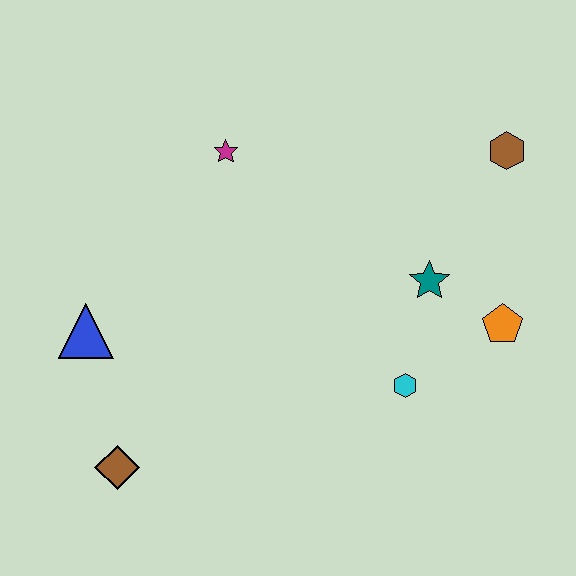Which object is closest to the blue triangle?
The brown diamond is closest to the blue triangle.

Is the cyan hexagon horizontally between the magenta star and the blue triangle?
No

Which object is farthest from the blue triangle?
The brown hexagon is farthest from the blue triangle.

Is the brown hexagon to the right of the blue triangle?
Yes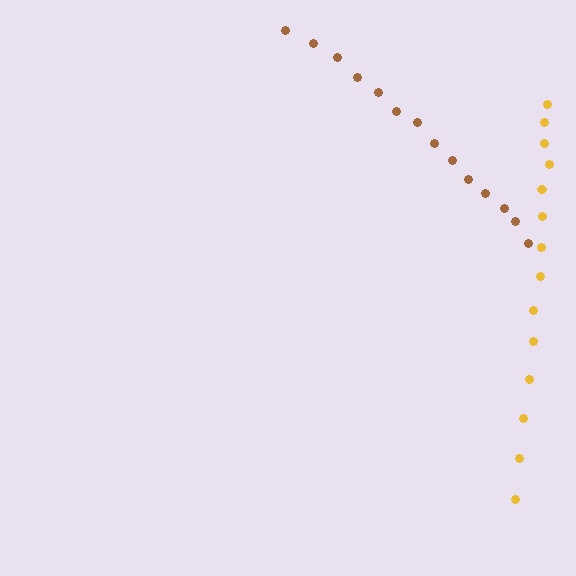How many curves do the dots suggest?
There are 2 distinct paths.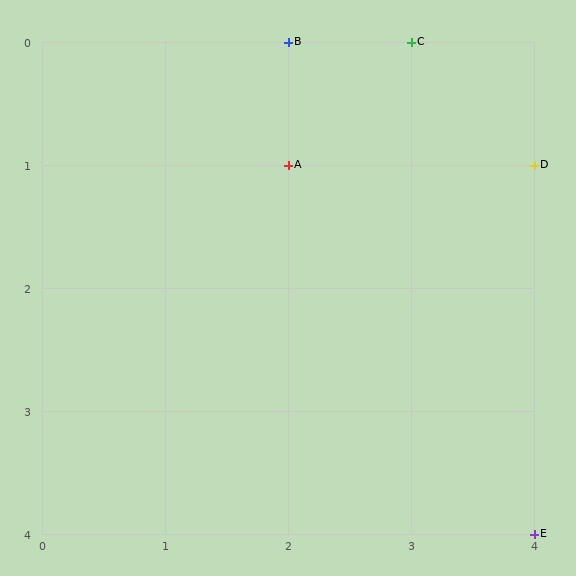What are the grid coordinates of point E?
Point E is at grid coordinates (4, 4).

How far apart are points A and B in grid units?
Points A and B are 1 row apart.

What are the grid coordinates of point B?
Point B is at grid coordinates (2, 0).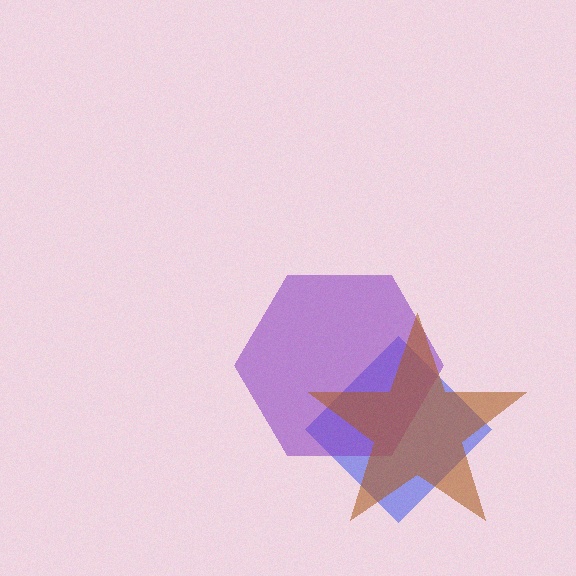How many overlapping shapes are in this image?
There are 3 overlapping shapes in the image.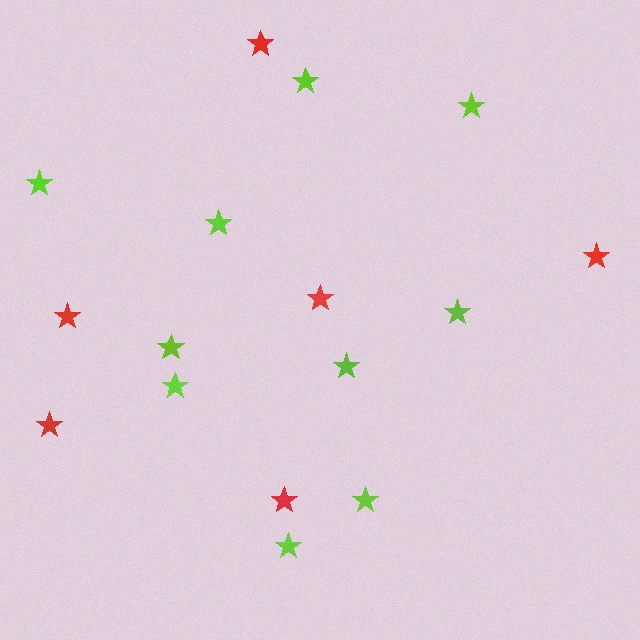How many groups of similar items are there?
There are 2 groups: one group of red stars (6) and one group of lime stars (10).